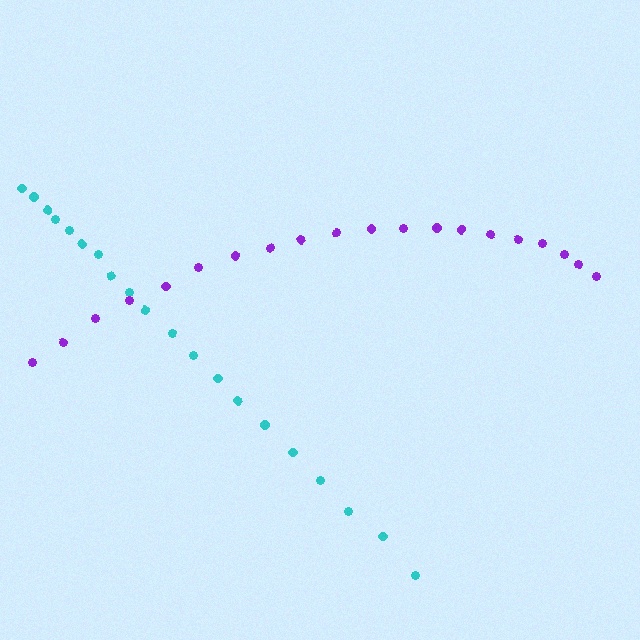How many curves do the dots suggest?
There are 2 distinct paths.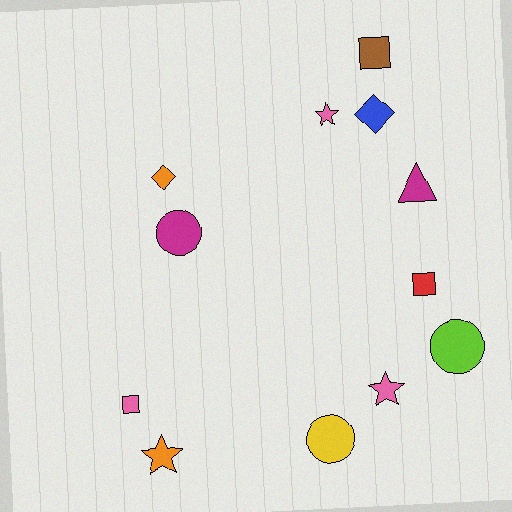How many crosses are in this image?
There are no crosses.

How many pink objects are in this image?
There are 3 pink objects.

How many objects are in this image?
There are 12 objects.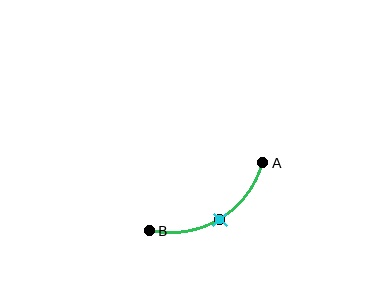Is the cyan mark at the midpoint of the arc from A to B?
Yes. The cyan mark lies on the arc at equal arc-length from both A and B — it is the arc midpoint.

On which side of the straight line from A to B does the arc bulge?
The arc bulges below the straight line connecting A and B.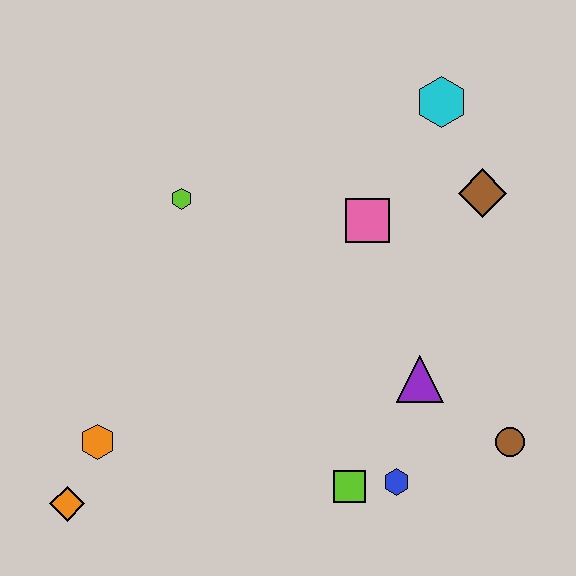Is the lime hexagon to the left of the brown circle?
Yes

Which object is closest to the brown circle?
The purple triangle is closest to the brown circle.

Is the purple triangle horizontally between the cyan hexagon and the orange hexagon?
Yes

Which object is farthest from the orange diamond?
The cyan hexagon is farthest from the orange diamond.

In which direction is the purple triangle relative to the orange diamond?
The purple triangle is to the right of the orange diamond.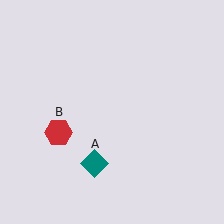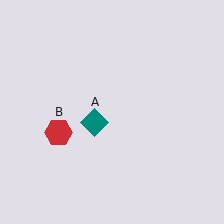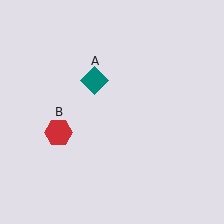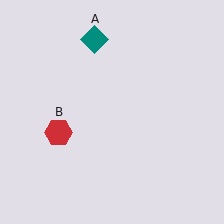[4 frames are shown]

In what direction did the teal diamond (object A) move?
The teal diamond (object A) moved up.